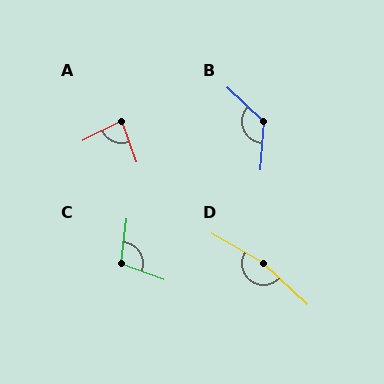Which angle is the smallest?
A, at approximately 83 degrees.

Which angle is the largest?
D, at approximately 167 degrees.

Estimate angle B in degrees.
Approximately 129 degrees.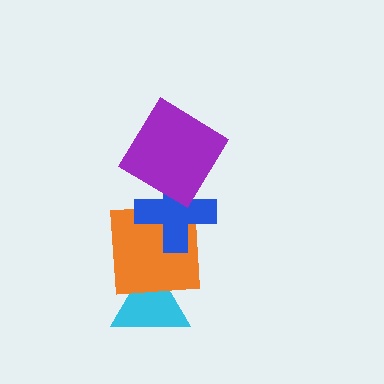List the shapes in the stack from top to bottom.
From top to bottom: the purple diamond, the blue cross, the orange square, the cyan triangle.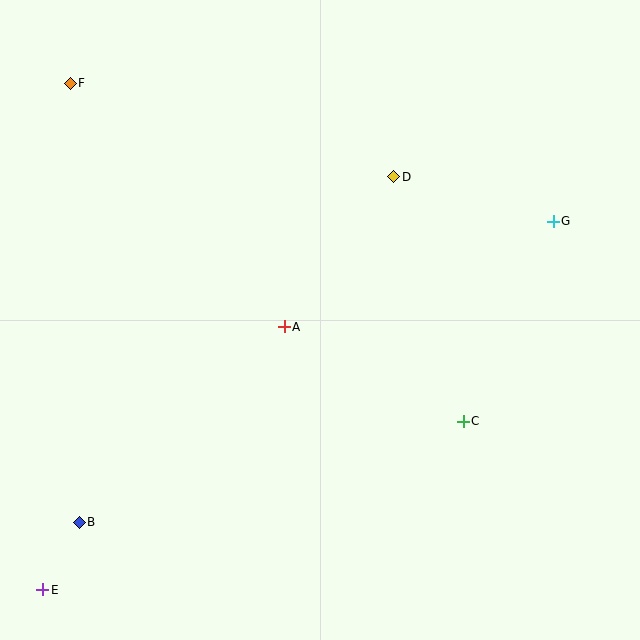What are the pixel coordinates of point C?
Point C is at (463, 421).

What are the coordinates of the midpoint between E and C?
The midpoint between E and C is at (253, 505).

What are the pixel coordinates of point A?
Point A is at (284, 327).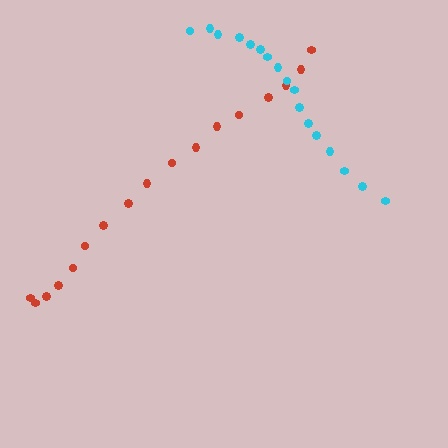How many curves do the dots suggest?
There are 2 distinct paths.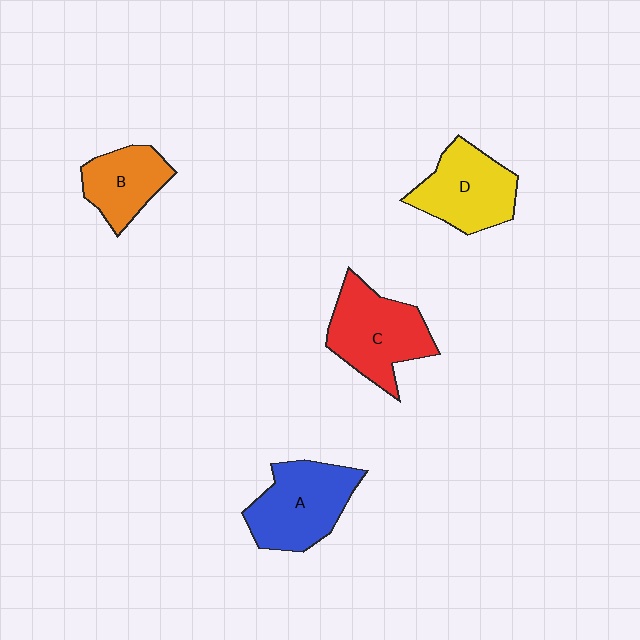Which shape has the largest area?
Shape C (red).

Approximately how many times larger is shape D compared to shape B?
Approximately 1.3 times.